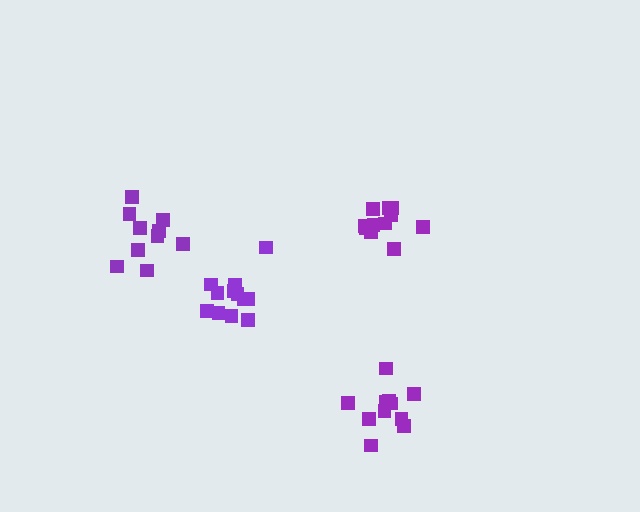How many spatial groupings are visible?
There are 4 spatial groupings.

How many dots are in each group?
Group 1: 12 dots, Group 2: 11 dots, Group 3: 11 dots, Group 4: 10 dots (44 total).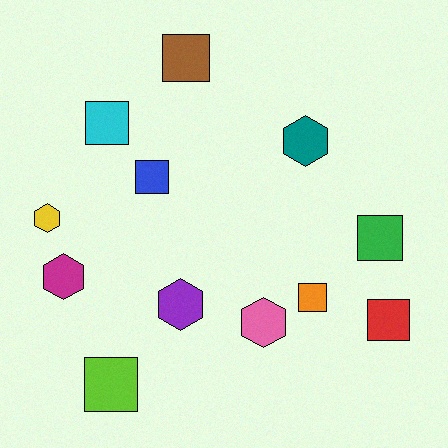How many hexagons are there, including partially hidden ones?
There are 5 hexagons.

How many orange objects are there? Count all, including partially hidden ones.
There is 1 orange object.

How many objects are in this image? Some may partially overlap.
There are 12 objects.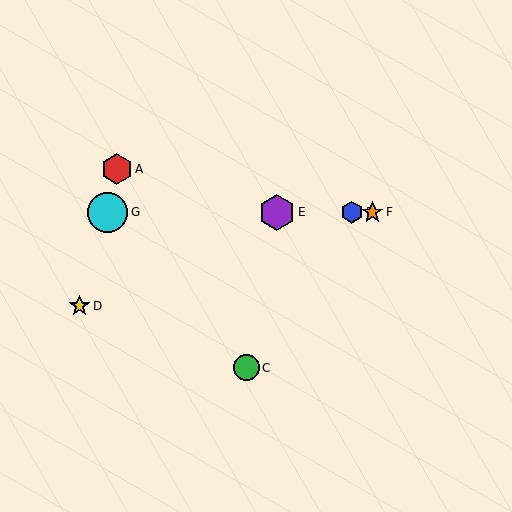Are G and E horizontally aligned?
Yes, both are at y≈212.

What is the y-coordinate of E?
Object E is at y≈212.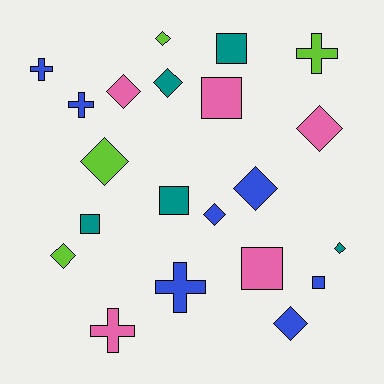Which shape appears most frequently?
Diamond, with 10 objects.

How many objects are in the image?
There are 21 objects.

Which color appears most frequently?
Blue, with 7 objects.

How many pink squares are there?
There are 2 pink squares.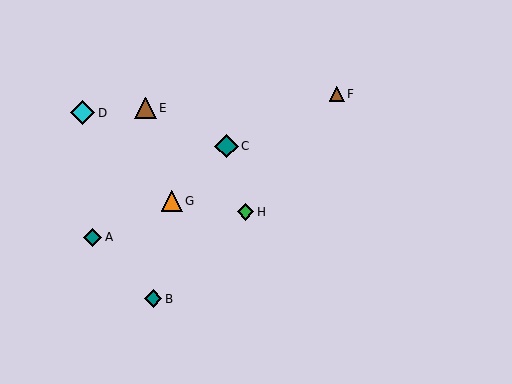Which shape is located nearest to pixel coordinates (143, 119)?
The brown triangle (labeled E) at (145, 108) is nearest to that location.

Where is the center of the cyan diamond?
The center of the cyan diamond is at (83, 113).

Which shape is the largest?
The cyan diamond (labeled D) is the largest.